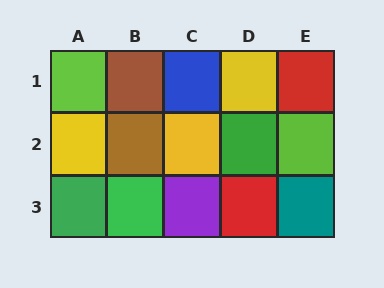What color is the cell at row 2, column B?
Brown.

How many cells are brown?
2 cells are brown.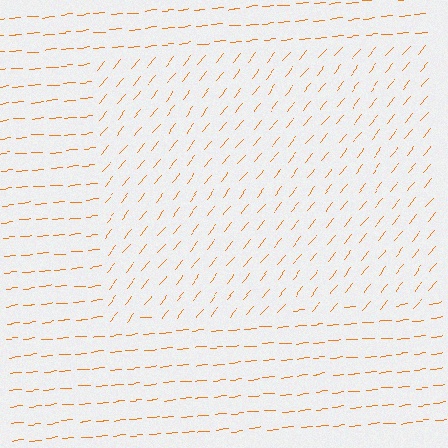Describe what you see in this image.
The image is filled with small orange line segments. A rectangle region in the image has lines oriented differently from the surrounding lines, creating a visible texture boundary.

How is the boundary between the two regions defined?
The boundary is defined purely by a change in line orientation (approximately 45 degrees difference). All lines are the same color and thickness.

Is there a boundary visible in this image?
Yes, there is a texture boundary formed by a change in line orientation.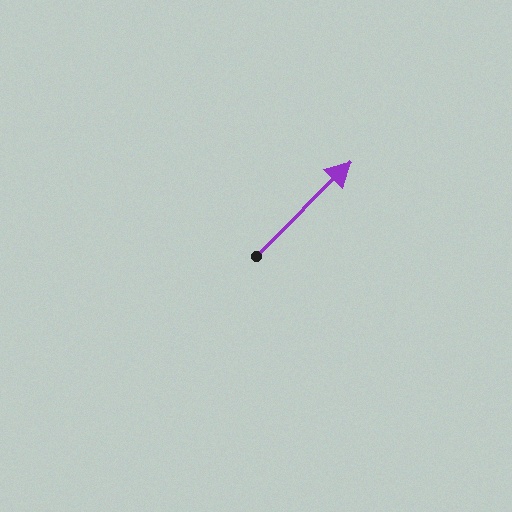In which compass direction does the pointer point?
Northeast.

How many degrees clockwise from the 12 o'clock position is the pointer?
Approximately 45 degrees.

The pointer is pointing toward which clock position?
Roughly 1 o'clock.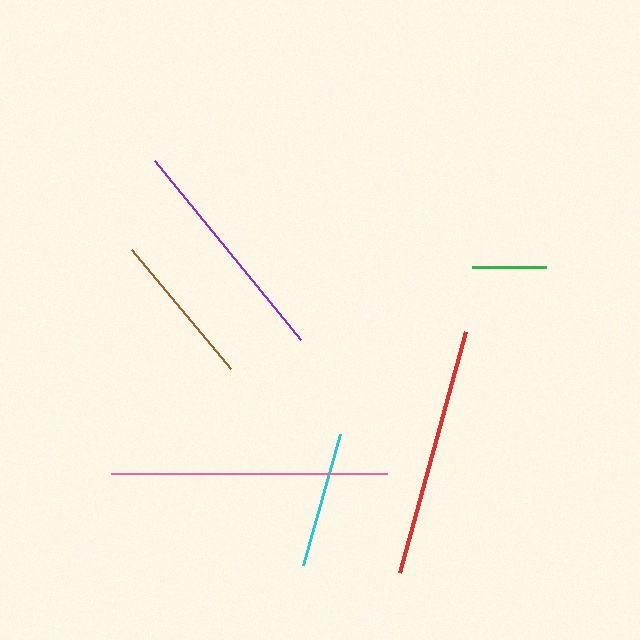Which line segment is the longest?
The pink line is the longest at approximately 275 pixels.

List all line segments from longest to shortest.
From longest to shortest: pink, red, purple, brown, cyan, green.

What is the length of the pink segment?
The pink segment is approximately 275 pixels long.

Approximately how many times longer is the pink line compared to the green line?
The pink line is approximately 3.7 times the length of the green line.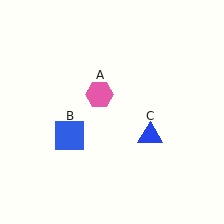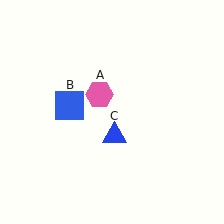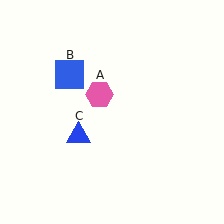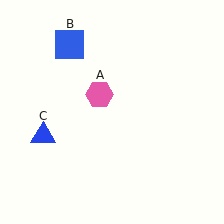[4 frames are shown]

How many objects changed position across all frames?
2 objects changed position: blue square (object B), blue triangle (object C).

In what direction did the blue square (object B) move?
The blue square (object B) moved up.